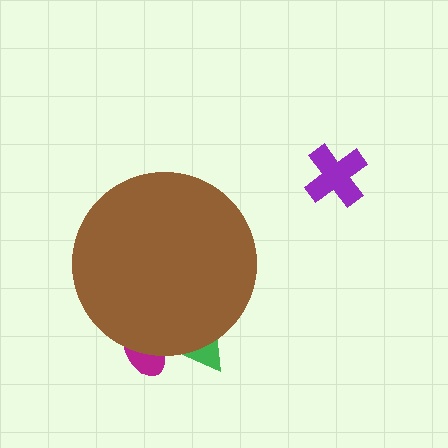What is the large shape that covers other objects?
A brown circle.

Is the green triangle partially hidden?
Yes, the green triangle is partially hidden behind the brown circle.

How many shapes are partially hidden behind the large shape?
2 shapes are partially hidden.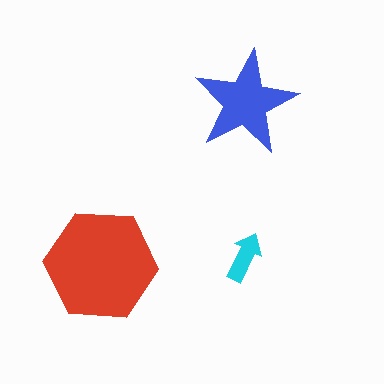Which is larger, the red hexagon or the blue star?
The red hexagon.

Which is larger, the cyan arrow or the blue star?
The blue star.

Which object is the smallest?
The cyan arrow.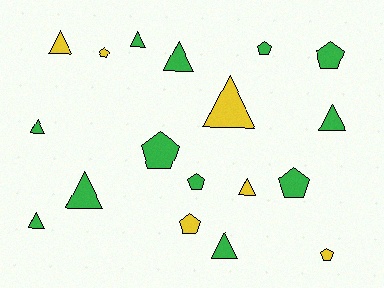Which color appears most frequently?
Green, with 12 objects.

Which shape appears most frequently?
Triangle, with 10 objects.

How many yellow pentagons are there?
There are 3 yellow pentagons.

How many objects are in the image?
There are 18 objects.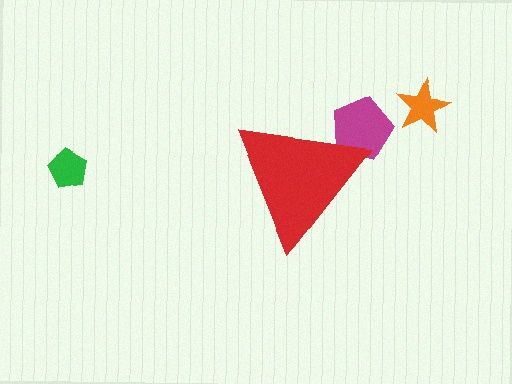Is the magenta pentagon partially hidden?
Yes, the magenta pentagon is partially hidden behind the red triangle.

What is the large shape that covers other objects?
A red triangle.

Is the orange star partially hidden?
No, the orange star is fully visible.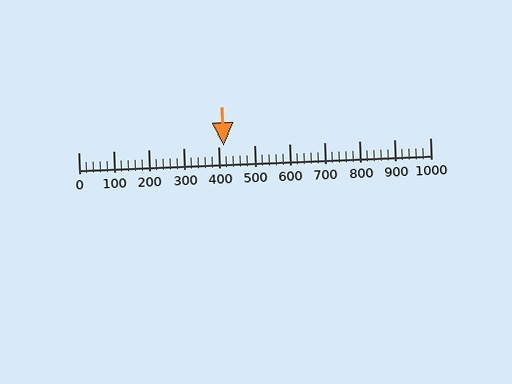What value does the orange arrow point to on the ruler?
The orange arrow points to approximately 414.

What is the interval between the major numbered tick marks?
The major tick marks are spaced 100 units apart.